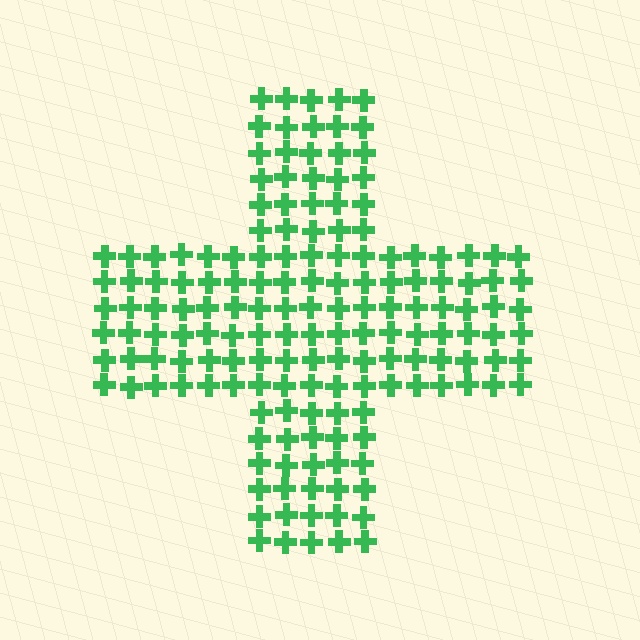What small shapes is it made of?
It is made of small crosses.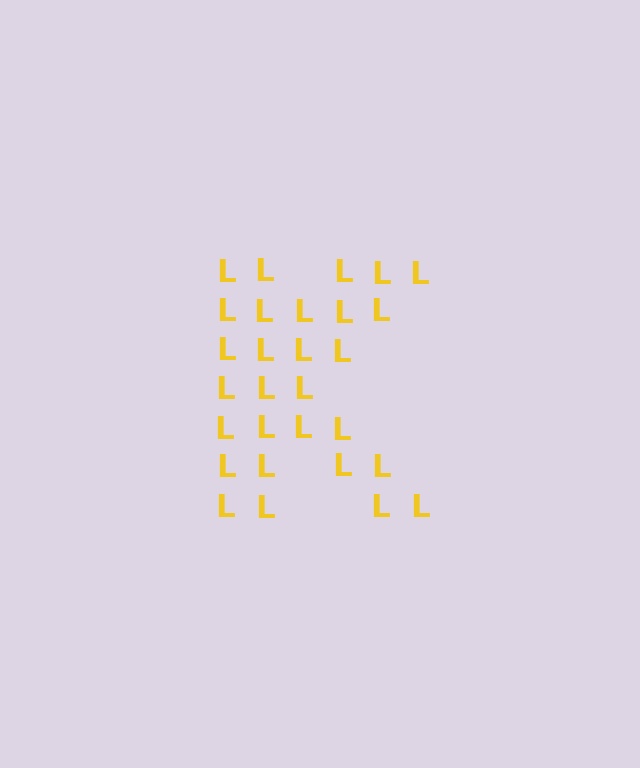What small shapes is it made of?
It is made of small letter L's.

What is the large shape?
The large shape is the letter K.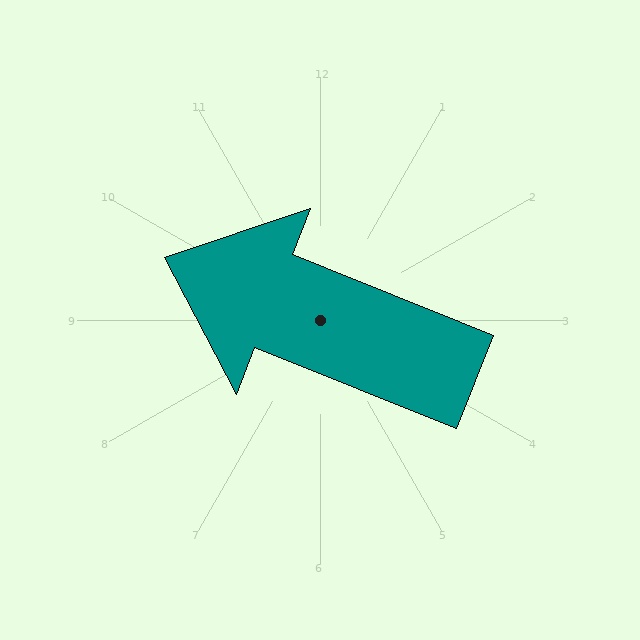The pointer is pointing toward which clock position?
Roughly 10 o'clock.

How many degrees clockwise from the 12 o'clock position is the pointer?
Approximately 292 degrees.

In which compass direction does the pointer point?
West.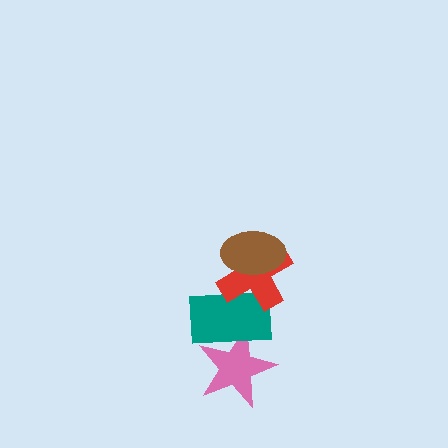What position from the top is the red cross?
The red cross is 2nd from the top.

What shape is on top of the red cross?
The brown ellipse is on top of the red cross.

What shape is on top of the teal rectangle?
The red cross is on top of the teal rectangle.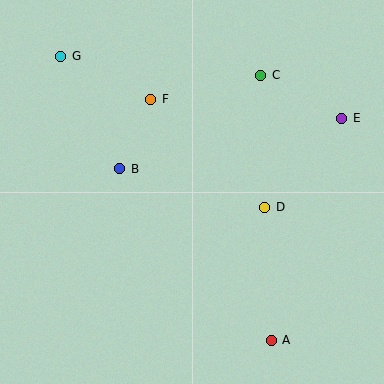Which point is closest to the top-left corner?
Point G is closest to the top-left corner.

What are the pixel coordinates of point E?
Point E is at (342, 118).